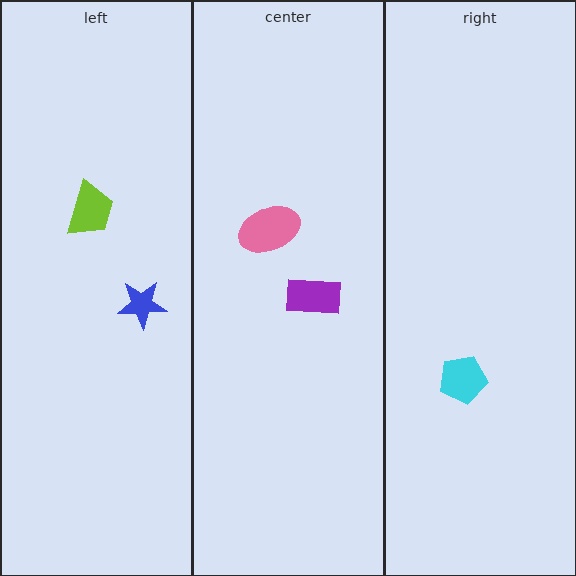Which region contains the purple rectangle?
The center region.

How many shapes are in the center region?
2.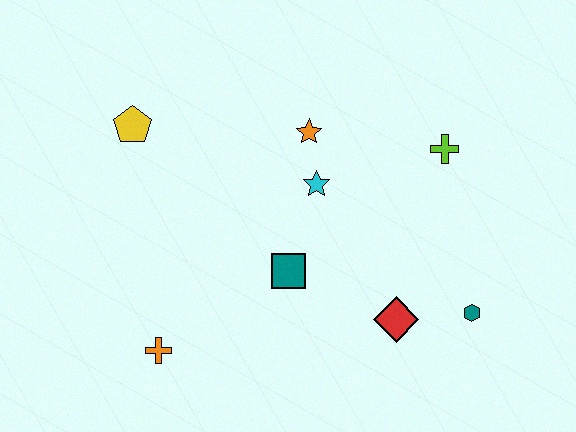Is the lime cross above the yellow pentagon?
No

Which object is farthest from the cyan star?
The orange cross is farthest from the cyan star.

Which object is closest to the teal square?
The cyan star is closest to the teal square.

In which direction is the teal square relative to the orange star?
The teal square is below the orange star.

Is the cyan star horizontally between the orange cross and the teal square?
No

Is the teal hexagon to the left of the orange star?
No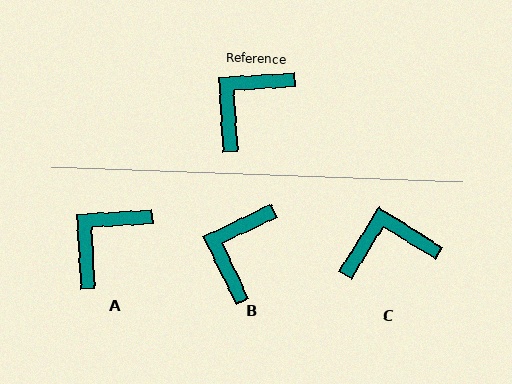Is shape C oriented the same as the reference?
No, it is off by about 35 degrees.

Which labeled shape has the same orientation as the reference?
A.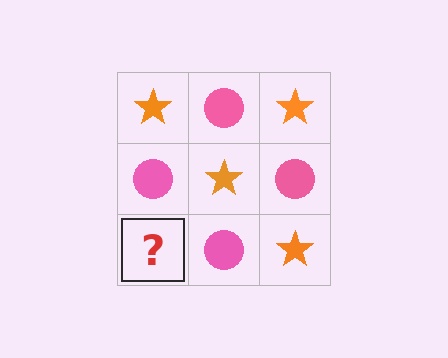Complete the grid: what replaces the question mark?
The question mark should be replaced with an orange star.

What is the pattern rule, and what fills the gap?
The rule is that it alternates orange star and pink circle in a checkerboard pattern. The gap should be filled with an orange star.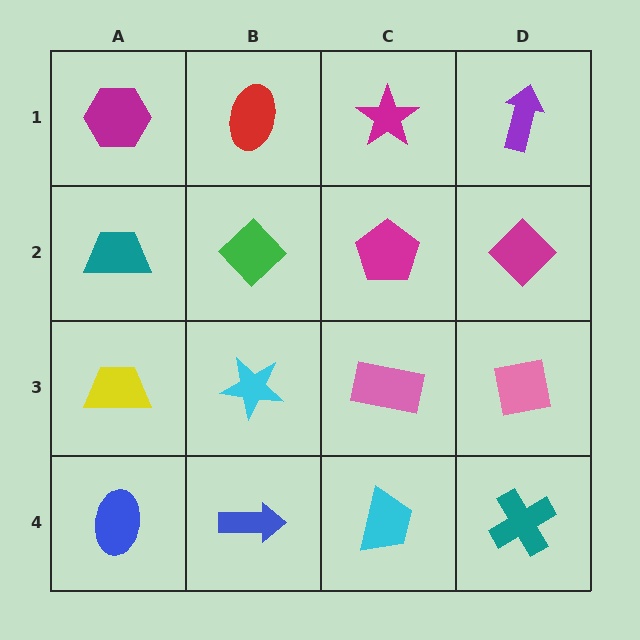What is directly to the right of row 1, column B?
A magenta star.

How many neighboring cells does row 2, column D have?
3.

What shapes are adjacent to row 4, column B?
A cyan star (row 3, column B), a blue ellipse (row 4, column A), a cyan trapezoid (row 4, column C).